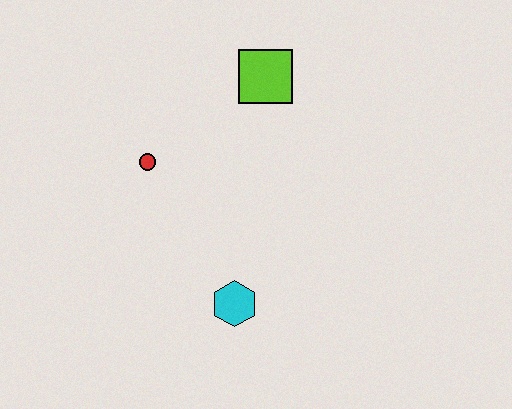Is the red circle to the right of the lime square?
No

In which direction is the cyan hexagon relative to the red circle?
The cyan hexagon is below the red circle.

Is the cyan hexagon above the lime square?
No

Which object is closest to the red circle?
The lime square is closest to the red circle.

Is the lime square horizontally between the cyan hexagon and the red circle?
No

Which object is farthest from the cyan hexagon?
The lime square is farthest from the cyan hexagon.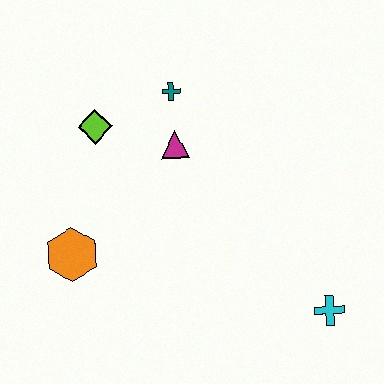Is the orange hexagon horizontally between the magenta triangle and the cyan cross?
No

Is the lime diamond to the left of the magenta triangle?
Yes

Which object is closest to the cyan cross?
The magenta triangle is closest to the cyan cross.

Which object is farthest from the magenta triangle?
The cyan cross is farthest from the magenta triangle.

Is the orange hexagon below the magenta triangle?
Yes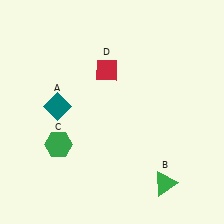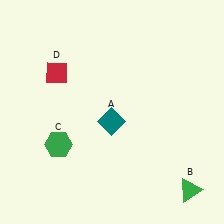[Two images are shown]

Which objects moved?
The objects that moved are: the teal diamond (A), the green triangle (B), the red diamond (D).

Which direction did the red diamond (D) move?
The red diamond (D) moved left.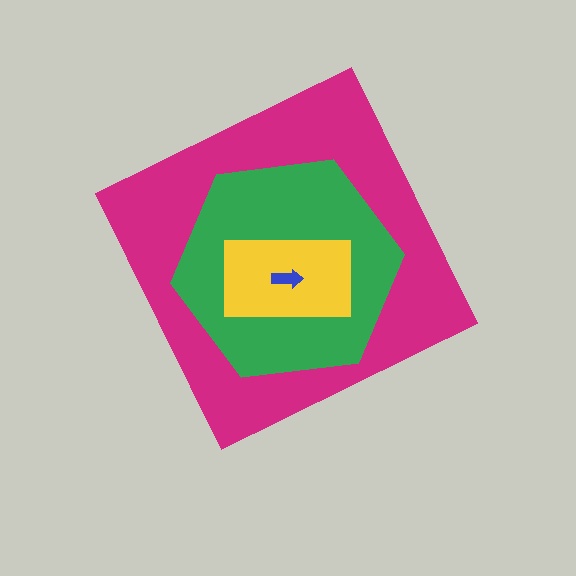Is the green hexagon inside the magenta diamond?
Yes.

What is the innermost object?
The blue arrow.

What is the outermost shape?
The magenta diamond.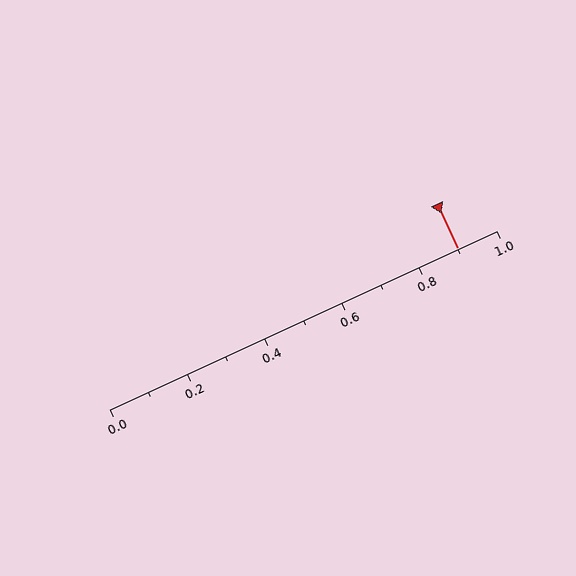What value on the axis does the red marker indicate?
The marker indicates approximately 0.9.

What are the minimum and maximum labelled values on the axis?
The axis runs from 0.0 to 1.0.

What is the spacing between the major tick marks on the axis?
The major ticks are spaced 0.2 apart.